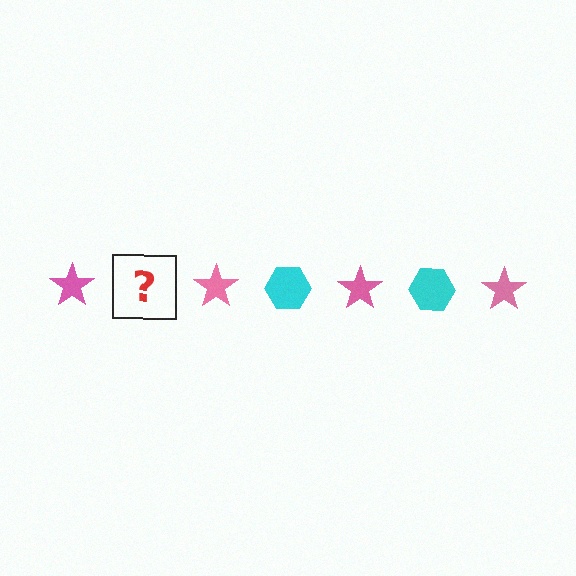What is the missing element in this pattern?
The missing element is a cyan hexagon.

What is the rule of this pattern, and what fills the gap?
The rule is that the pattern alternates between pink star and cyan hexagon. The gap should be filled with a cyan hexagon.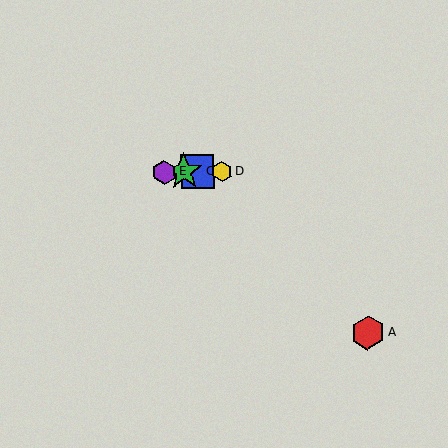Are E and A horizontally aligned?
No, E is at y≈172 and A is at y≈333.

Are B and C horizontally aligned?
Yes, both are at y≈172.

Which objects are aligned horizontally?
Objects B, C, D, E are aligned horizontally.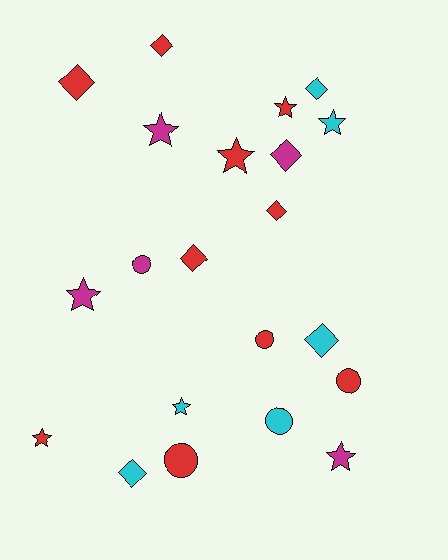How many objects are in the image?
There are 21 objects.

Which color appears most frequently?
Red, with 10 objects.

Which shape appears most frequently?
Diamond, with 8 objects.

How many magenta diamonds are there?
There is 1 magenta diamond.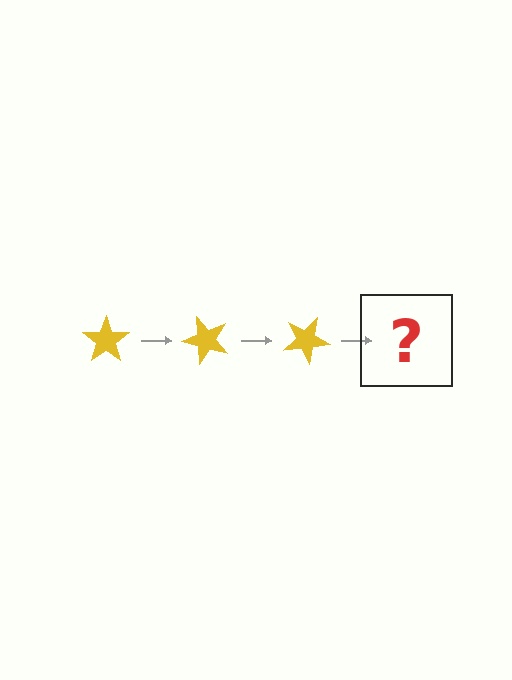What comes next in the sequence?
The next element should be a yellow star rotated 150 degrees.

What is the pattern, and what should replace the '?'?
The pattern is that the star rotates 50 degrees each step. The '?' should be a yellow star rotated 150 degrees.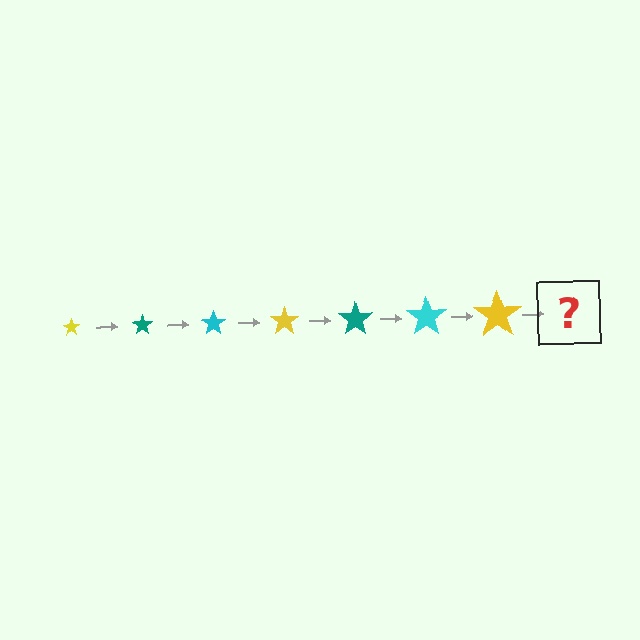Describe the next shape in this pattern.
It should be a teal star, larger than the previous one.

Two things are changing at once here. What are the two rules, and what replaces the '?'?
The two rules are that the star grows larger each step and the color cycles through yellow, teal, and cyan. The '?' should be a teal star, larger than the previous one.